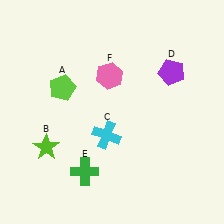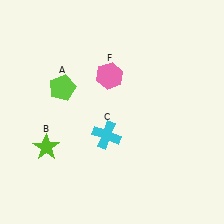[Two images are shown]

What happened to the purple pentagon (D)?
The purple pentagon (D) was removed in Image 2. It was in the top-right area of Image 1.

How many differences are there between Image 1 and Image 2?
There are 2 differences between the two images.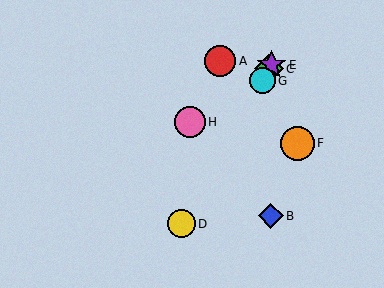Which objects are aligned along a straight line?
Objects C, D, E, G are aligned along a straight line.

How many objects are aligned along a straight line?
4 objects (C, D, E, G) are aligned along a straight line.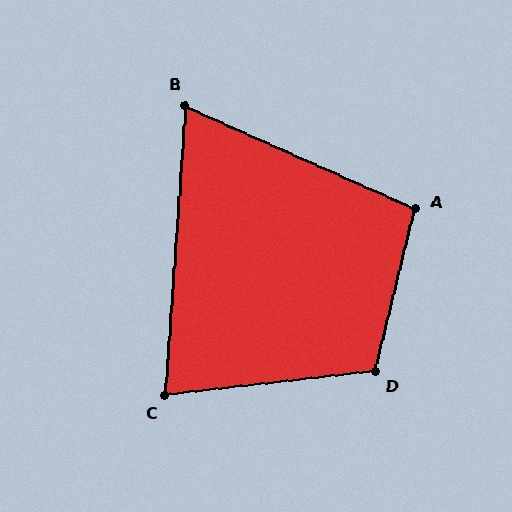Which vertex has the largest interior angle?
D, at approximately 110 degrees.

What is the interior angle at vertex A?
Approximately 100 degrees (obtuse).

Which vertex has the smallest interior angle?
B, at approximately 70 degrees.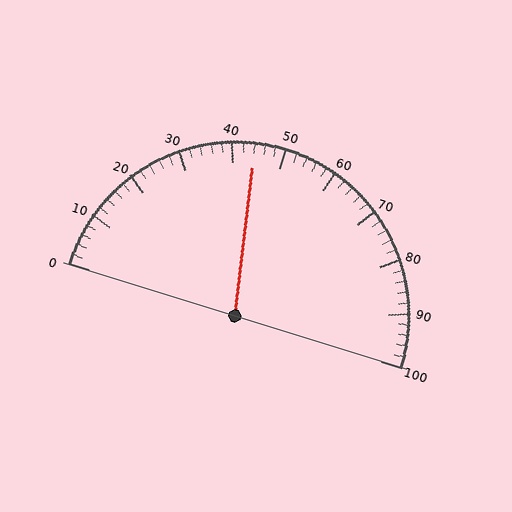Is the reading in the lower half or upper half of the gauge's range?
The reading is in the lower half of the range (0 to 100).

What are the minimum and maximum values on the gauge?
The gauge ranges from 0 to 100.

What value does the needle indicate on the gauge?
The needle indicates approximately 44.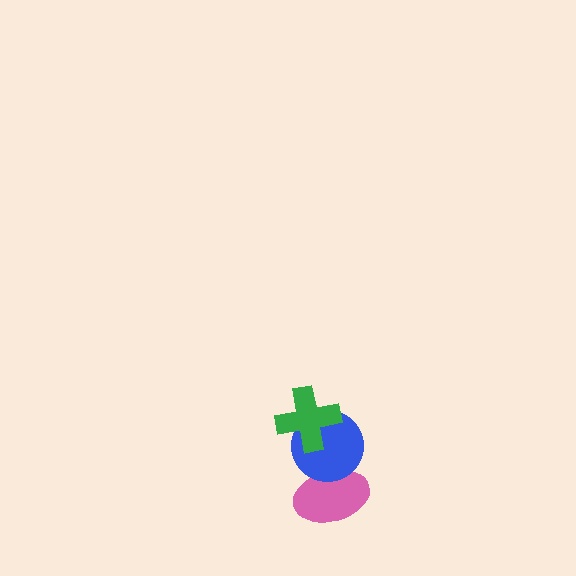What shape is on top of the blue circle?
The green cross is on top of the blue circle.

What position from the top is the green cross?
The green cross is 1st from the top.